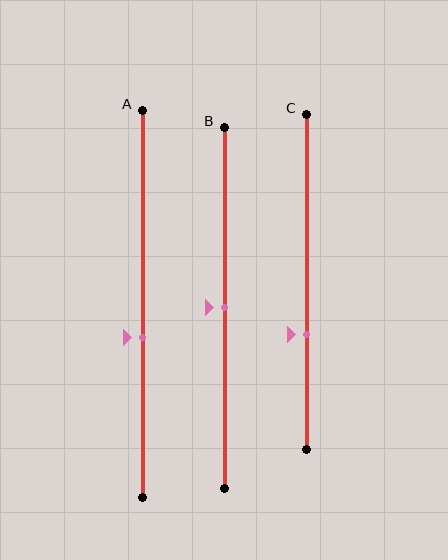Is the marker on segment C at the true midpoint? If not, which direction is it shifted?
No, the marker on segment C is shifted downward by about 16% of the segment length.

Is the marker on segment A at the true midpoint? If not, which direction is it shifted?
No, the marker on segment A is shifted downward by about 9% of the segment length.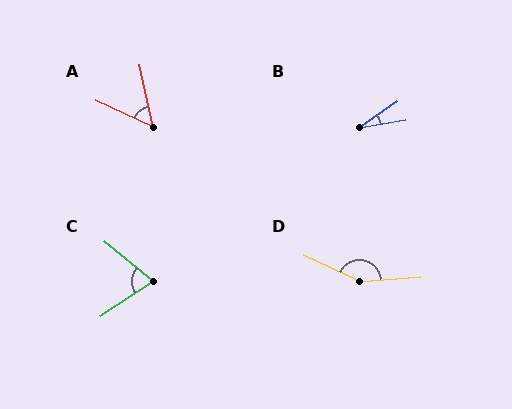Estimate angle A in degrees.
Approximately 52 degrees.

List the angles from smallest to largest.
B (25°), A (52°), C (73°), D (149°).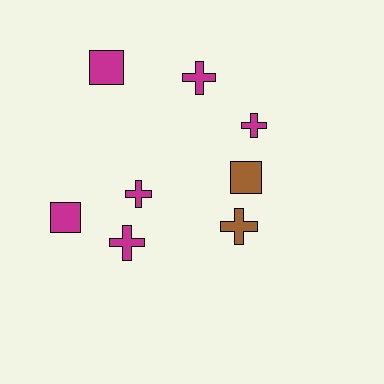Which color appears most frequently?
Magenta, with 6 objects.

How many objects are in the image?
There are 8 objects.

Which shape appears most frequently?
Cross, with 5 objects.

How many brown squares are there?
There is 1 brown square.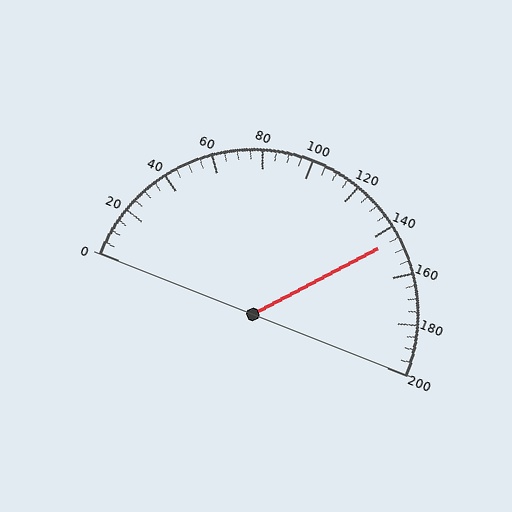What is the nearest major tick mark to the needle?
The nearest major tick mark is 140.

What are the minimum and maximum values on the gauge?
The gauge ranges from 0 to 200.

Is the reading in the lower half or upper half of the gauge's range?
The reading is in the upper half of the range (0 to 200).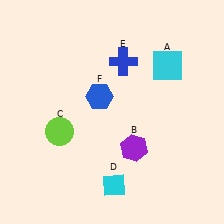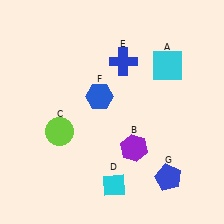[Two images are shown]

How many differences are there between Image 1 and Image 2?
There is 1 difference between the two images.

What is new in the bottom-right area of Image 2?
A blue pentagon (G) was added in the bottom-right area of Image 2.